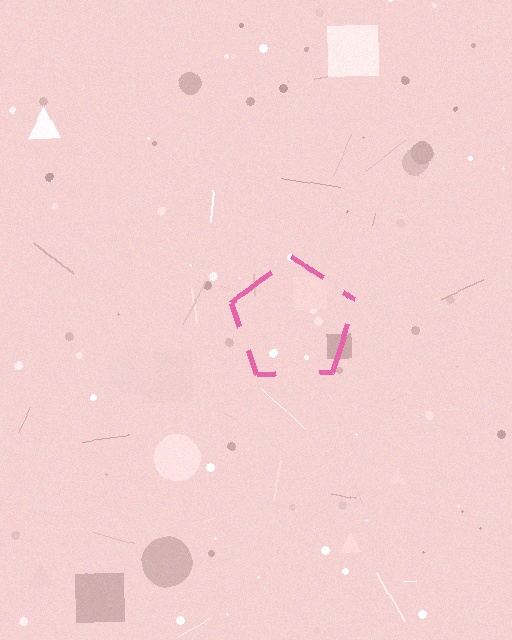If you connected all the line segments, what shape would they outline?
They would outline a pentagon.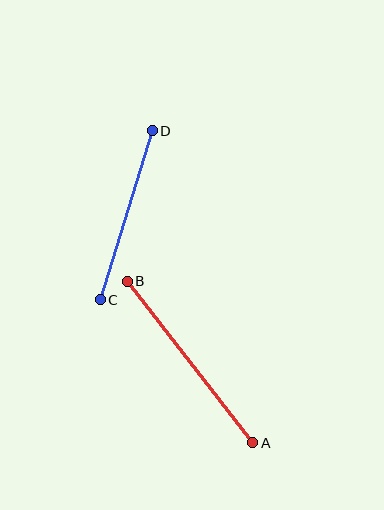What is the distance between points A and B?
The distance is approximately 204 pixels.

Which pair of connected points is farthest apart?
Points A and B are farthest apart.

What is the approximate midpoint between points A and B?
The midpoint is at approximately (190, 362) pixels.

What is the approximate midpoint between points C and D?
The midpoint is at approximately (126, 215) pixels.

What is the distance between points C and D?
The distance is approximately 177 pixels.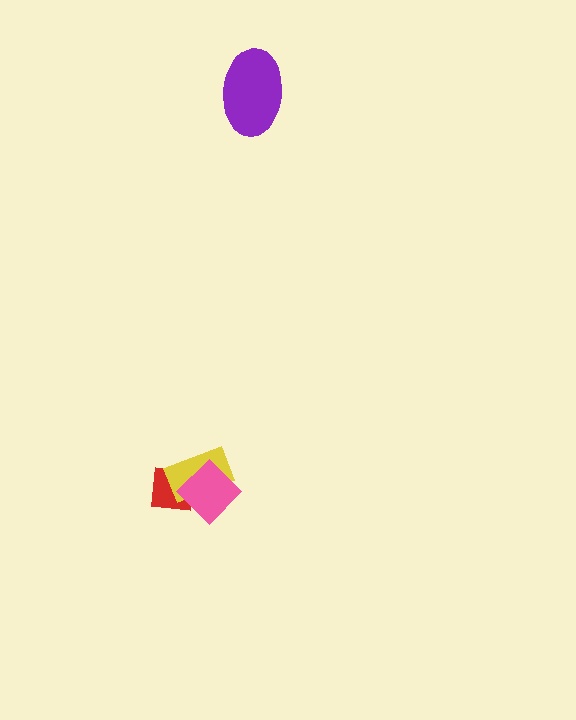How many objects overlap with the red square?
2 objects overlap with the red square.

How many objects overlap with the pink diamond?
2 objects overlap with the pink diamond.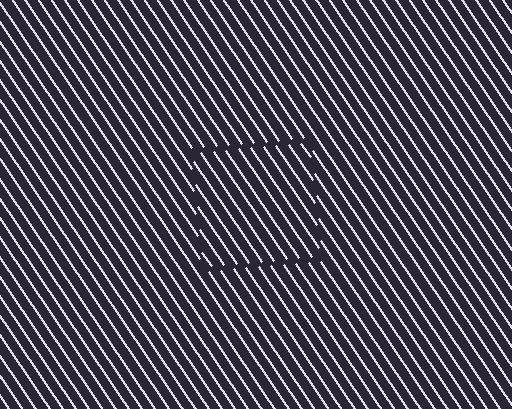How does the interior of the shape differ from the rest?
The interior of the shape contains the same grating, shifted by half a period — the contour is defined by the phase discontinuity where line-ends from the inner and outer gratings abut.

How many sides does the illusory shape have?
4 sides — the line-ends trace a square.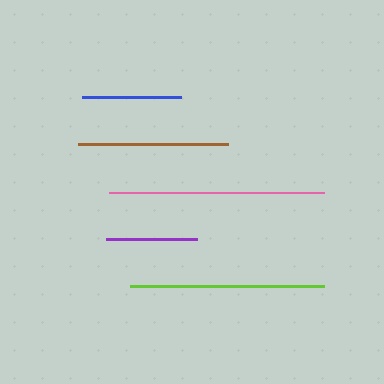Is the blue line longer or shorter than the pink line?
The pink line is longer than the blue line.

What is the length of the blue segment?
The blue segment is approximately 100 pixels long.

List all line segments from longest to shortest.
From longest to shortest: pink, lime, brown, blue, purple.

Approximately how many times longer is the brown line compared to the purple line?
The brown line is approximately 1.6 times the length of the purple line.